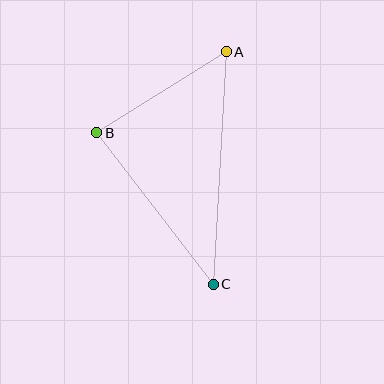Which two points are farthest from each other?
Points A and C are farthest from each other.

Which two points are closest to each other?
Points A and B are closest to each other.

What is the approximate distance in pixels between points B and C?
The distance between B and C is approximately 191 pixels.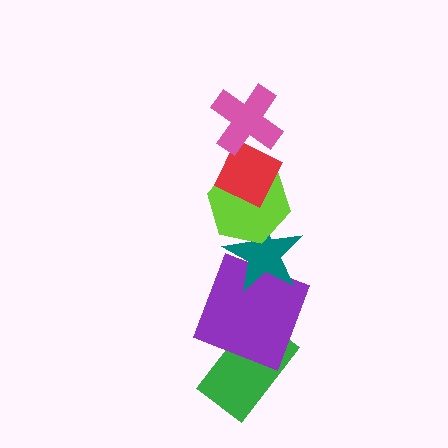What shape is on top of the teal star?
The lime hexagon is on top of the teal star.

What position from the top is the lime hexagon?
The lime hexagon is 3rd from the top.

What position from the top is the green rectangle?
The green rectangle is 6th from the top.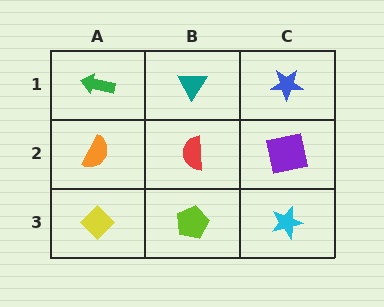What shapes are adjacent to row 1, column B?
A red semicircle (row 2, column B), a green arrow (row 1, column A), a blue star (row 1, column C).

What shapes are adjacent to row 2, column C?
A blue star (row 1, column C), a cyan star (row 3, column C), a red semicircle (row 2, column B).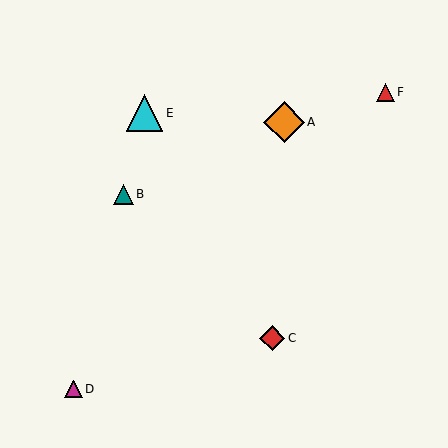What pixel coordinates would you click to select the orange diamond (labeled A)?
Click at (284, 122) to select the orange diamond A.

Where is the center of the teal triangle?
The center of the teal triangle is at (123, 194).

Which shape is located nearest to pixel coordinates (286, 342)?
The red diamond (labeled C) at (272, 338) is nearest to that location.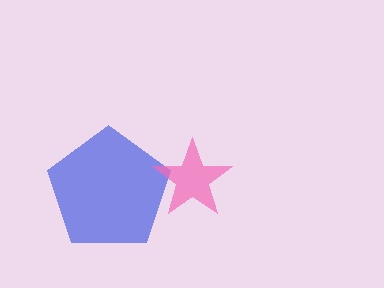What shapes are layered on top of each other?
The layered shapes are: a blue pentagon, a pink star.